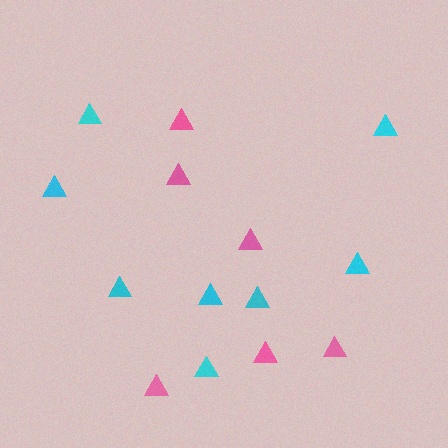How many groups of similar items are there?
There are 2 groups: one group of pink triangles (6) and one group of cyan triangles (8).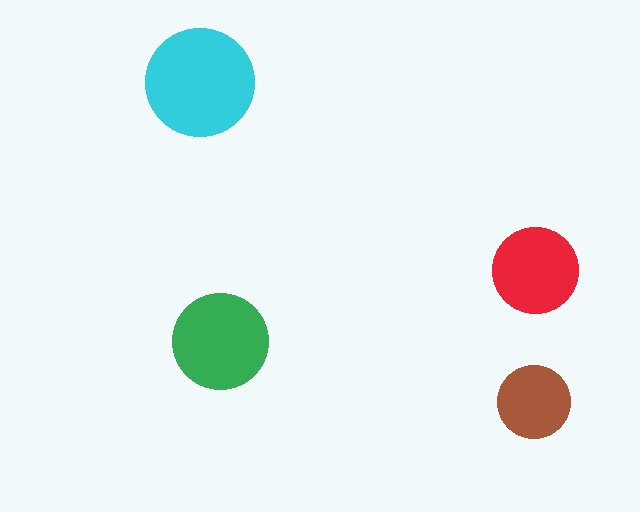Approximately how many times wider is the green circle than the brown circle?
About 1.5 times wider.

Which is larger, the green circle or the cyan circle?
The cyan one.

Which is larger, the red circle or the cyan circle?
The cyan one.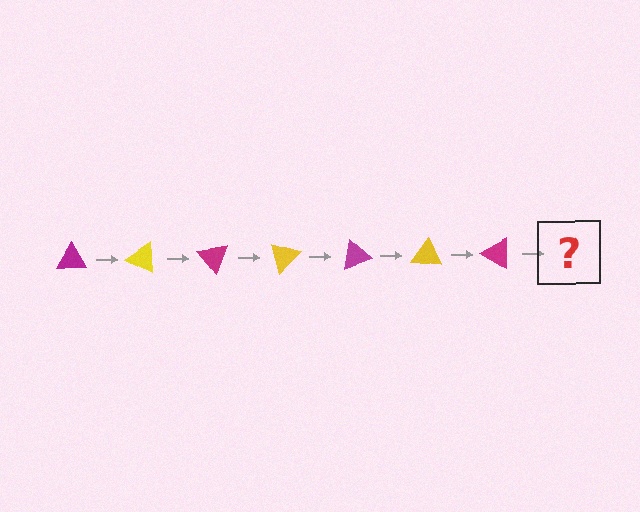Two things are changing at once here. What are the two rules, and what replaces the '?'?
The two rules are that it rotates 25 degrees each step and the color cycles through magenta and yellow. The '?' should be a yellow triangle, rotated 175 degrees from the start.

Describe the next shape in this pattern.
It should be a yellow triangle, rotated 175 degrees from the start.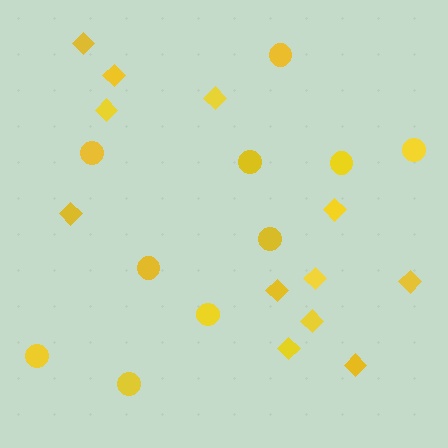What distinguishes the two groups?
There are 2 groups: one group of circles (10) and one group of diamonds (12).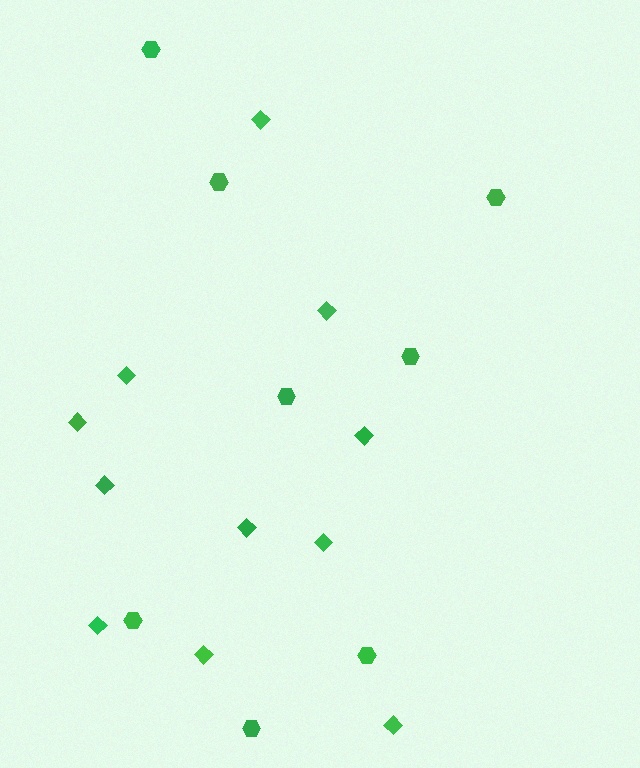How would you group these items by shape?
There are 2 groups: one group of diamonds (11) and one group of hexagons (8).